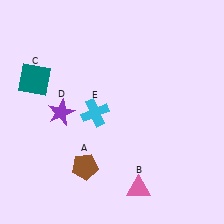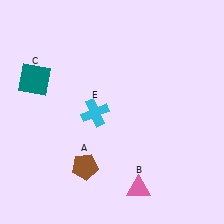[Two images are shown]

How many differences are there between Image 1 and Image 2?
There is 1 difference between the two images.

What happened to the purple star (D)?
The purple star (D) was removed in Image 2. It was in the bottom-left area of Image 1.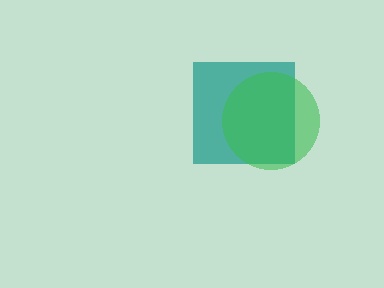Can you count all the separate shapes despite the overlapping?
Yes, there are 2 separate shapes.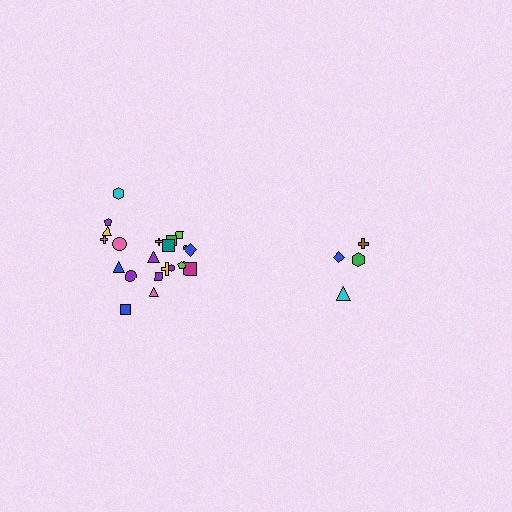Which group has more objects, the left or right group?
The left group.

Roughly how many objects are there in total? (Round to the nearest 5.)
Roughly 25 objects in total.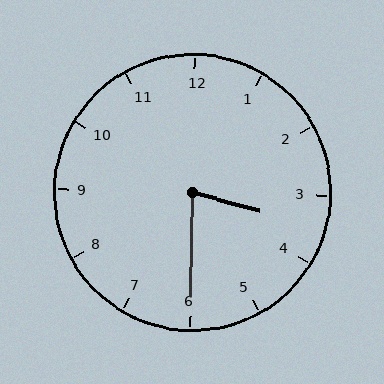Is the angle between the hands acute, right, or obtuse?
It is acute.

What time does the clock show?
3:30.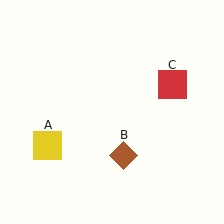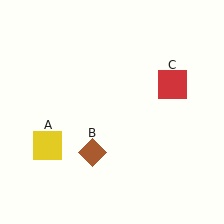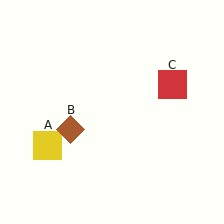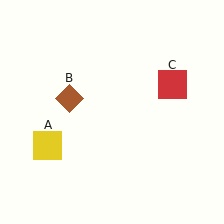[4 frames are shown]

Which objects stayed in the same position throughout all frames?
Yellow square (object A) and red square (object C) remained stationary.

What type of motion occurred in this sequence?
The brown diamond (object B) rotated clockwise around the center of the scene.